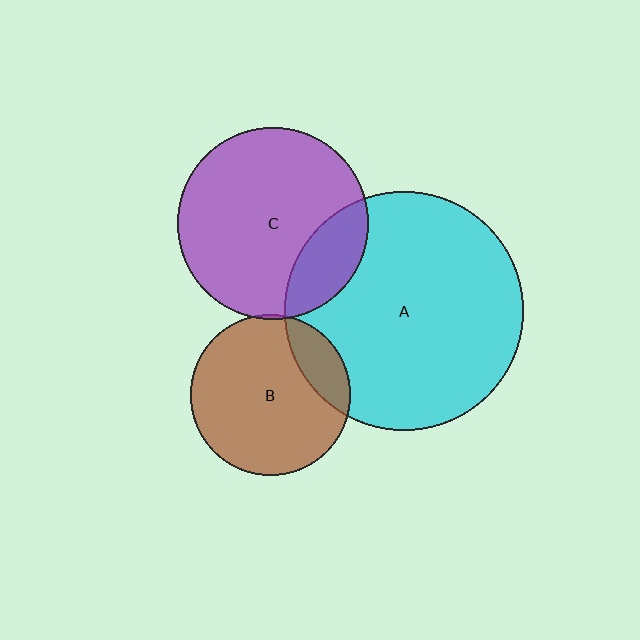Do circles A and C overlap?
Yes.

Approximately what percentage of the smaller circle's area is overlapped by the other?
Approximately 20%.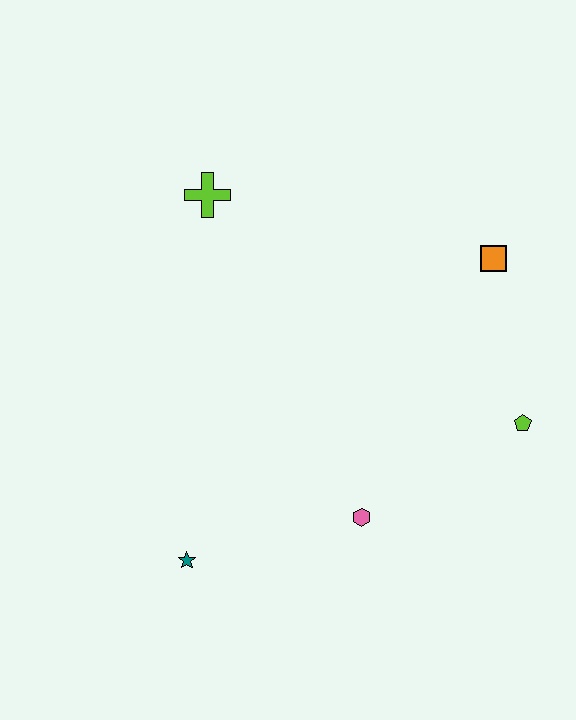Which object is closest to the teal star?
The pink hexagon is closest to the teal star.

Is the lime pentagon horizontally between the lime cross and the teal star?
No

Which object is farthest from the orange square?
The teal star is farthest from the orange square.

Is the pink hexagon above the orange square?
No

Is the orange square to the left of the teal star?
No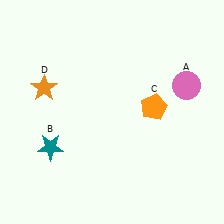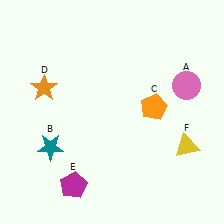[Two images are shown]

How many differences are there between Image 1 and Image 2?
There are 2 differences between the two images.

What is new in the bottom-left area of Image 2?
A magenta pentagon (E) was added in the bottom-left area of Image 2.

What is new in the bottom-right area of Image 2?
A yellow triangle (F) was added in the bottom-right area of Image 2.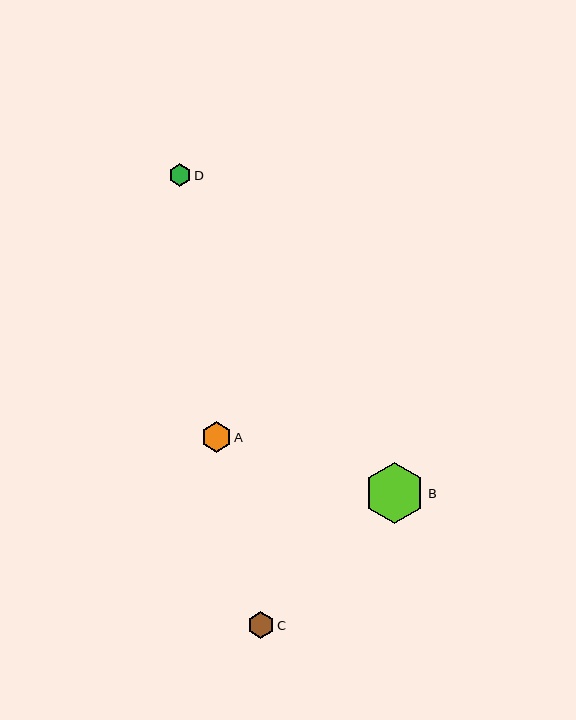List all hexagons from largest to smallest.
From largest to smallest: B, A, C, D.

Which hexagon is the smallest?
Hexagon D is the smallest with a size of approximately 22 pixels.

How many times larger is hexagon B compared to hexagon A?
Hexagon B is approximately 2.0 times the size of hexagon A.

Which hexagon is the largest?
Hexagon B is the largest with a size of approximately 61 pixels.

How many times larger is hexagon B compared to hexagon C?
Hexagon B is approximately 2.3 times the size of hexagon C.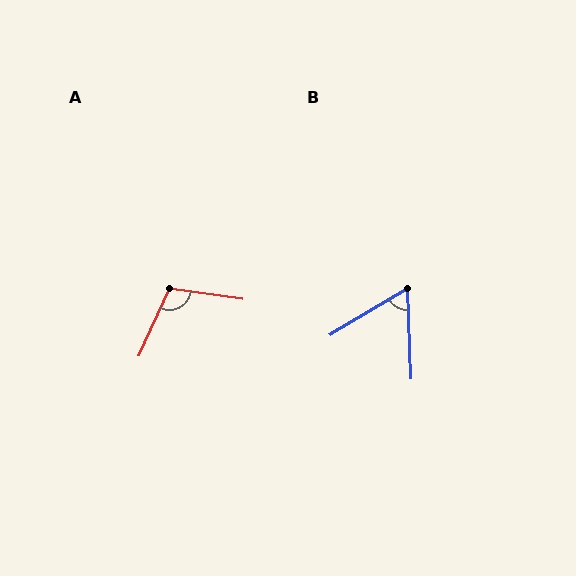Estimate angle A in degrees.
Approximately 106 degrees.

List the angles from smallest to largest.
B (61°), A (106°).